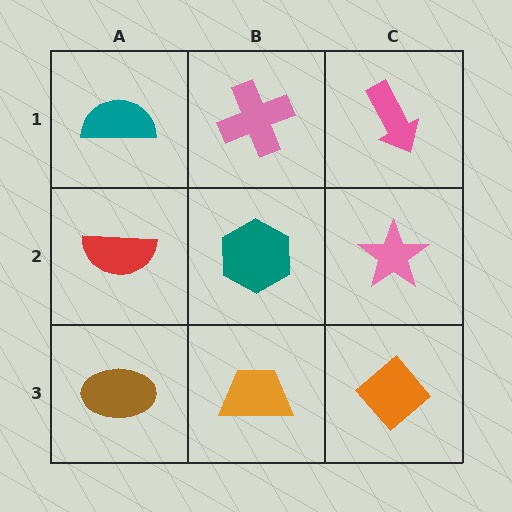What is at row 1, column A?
A teal semicircle.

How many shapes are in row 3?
3 shapes.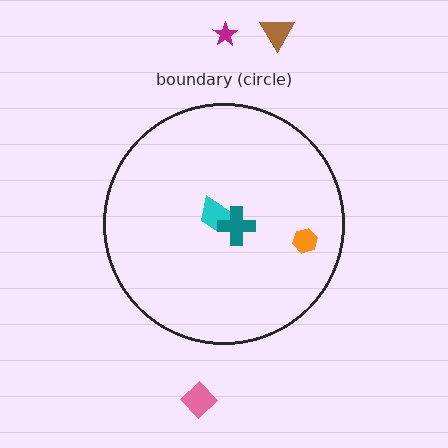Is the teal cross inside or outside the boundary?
Inside.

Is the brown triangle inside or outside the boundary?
Outside.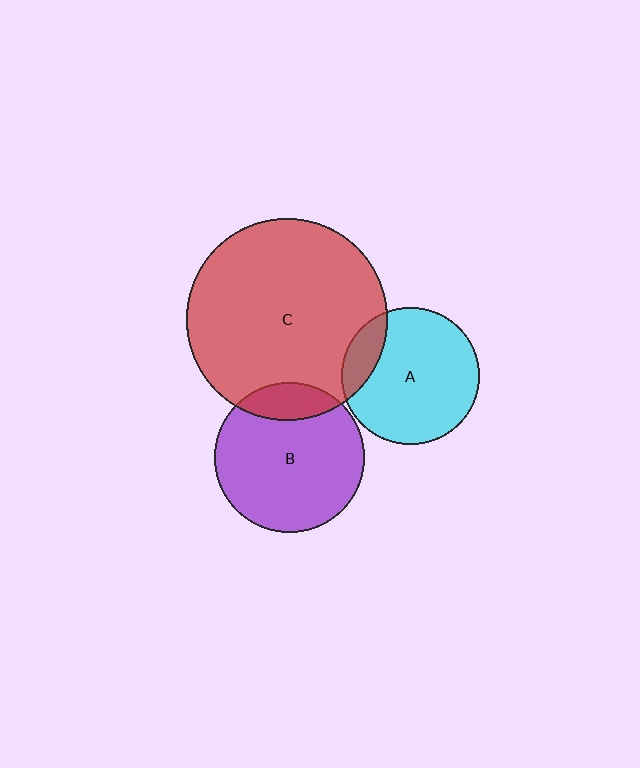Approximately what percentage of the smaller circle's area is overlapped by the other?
Approximately 15%.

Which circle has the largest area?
Circle C (red).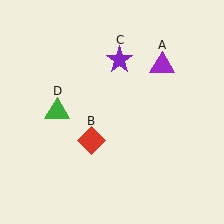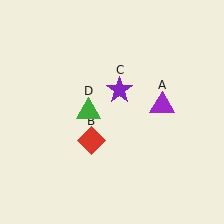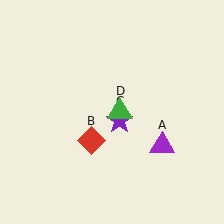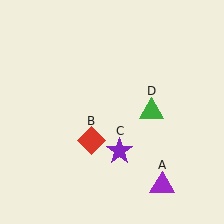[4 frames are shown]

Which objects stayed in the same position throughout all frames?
Red diamond (object B) remained stationary.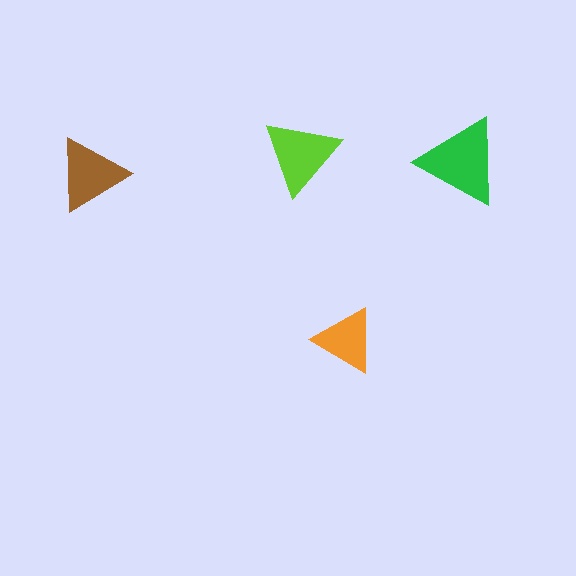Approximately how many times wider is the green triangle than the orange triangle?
About 1.5 times wider.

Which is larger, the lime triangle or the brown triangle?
The lime one.